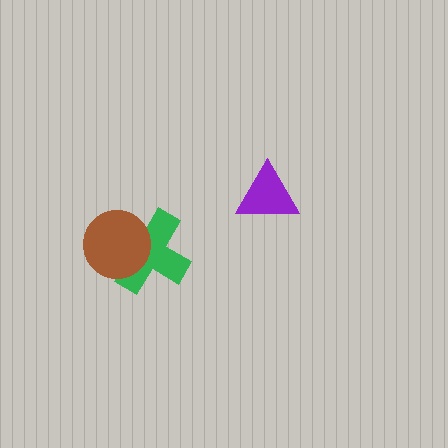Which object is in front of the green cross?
The brown circle is in front of the green cross.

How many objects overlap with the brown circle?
1 object overlaps with the brown circle.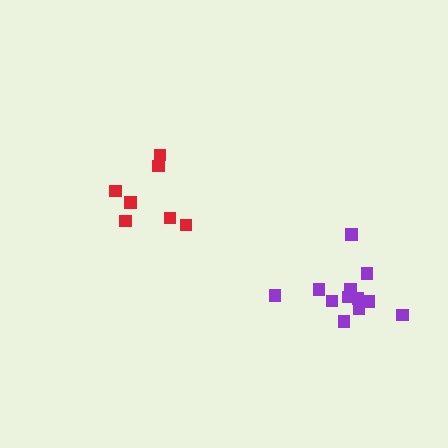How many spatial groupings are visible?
There are 2 spatial groupings.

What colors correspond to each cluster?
The clusters are colored: purple, red.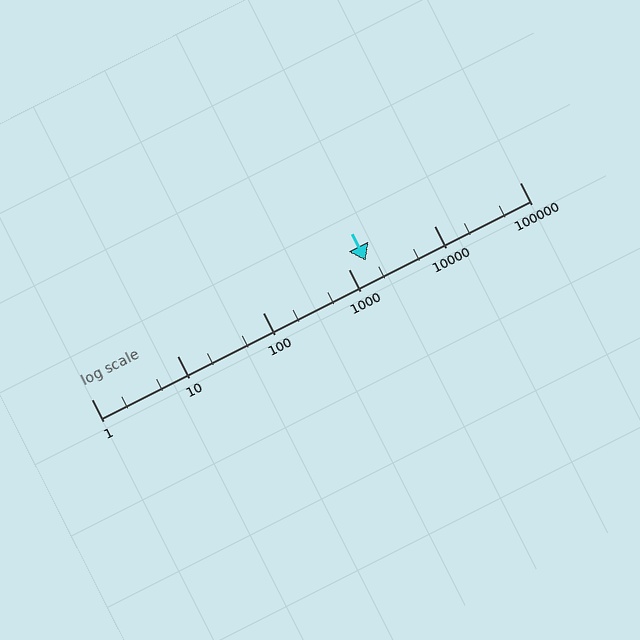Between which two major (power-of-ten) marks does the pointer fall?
The pointer is between 1000 and 10000.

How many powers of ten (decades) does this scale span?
The scale spans 5 decades, from 1 to 100000.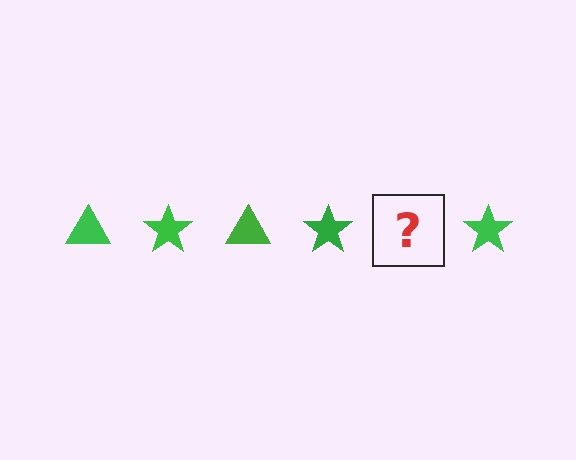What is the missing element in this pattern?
The missing element is a green triangle.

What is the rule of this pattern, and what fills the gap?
The rule is that the pattern cycles through triangle, star shapes in green. The gap should be filled with a green triangle.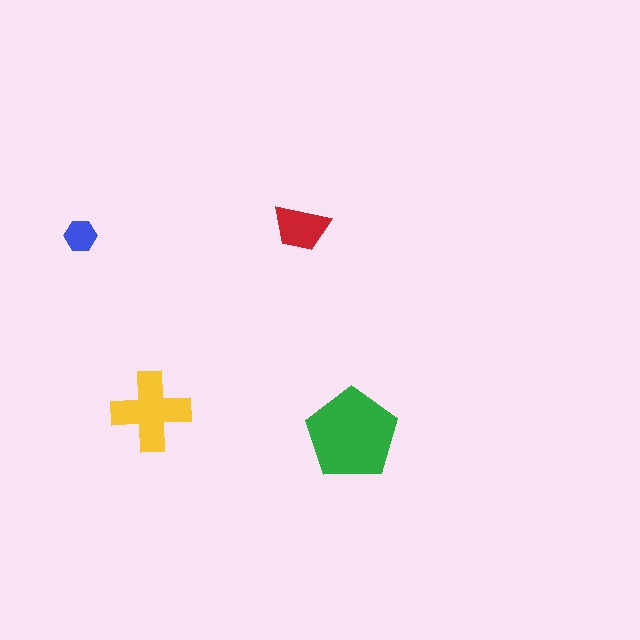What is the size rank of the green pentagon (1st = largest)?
1st.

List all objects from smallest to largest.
The blue hexagon, the red trapezoid, the yellow cross, the green pentagon.